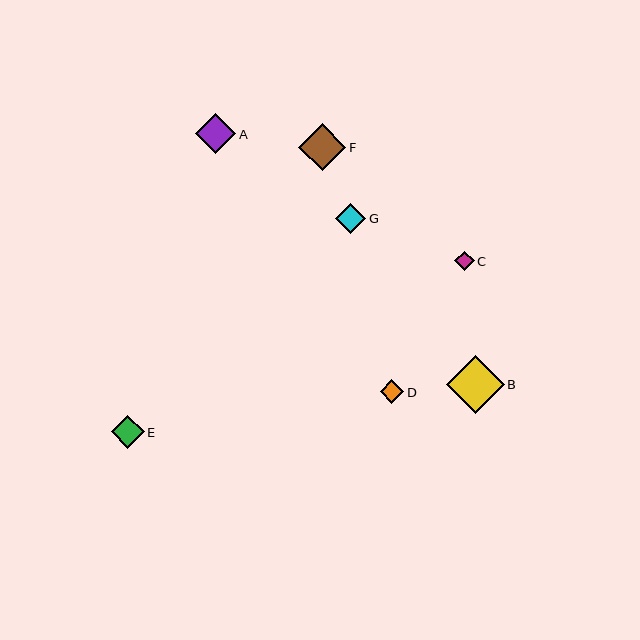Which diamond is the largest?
Diamond B is the largest with a size of approximately 58 pixels.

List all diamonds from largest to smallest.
From largest to smallest: B, F, A, E, G, D, C.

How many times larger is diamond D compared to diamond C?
Diamond D is approximately 1.2 times the size of diamond C.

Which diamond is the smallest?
Diamond C is the smallest with a size of approximately 20 pixels.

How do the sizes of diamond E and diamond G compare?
Diamond E and diamond G are approximately the same size.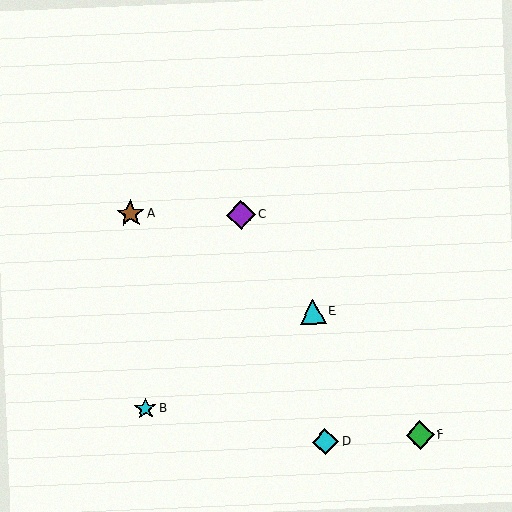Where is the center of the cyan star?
The center of the cyan star is at (146, 409).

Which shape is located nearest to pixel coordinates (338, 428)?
The cyan diamond (labeled D) at (326, 442) is nearest to that location.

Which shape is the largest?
The purple diamond (labeled C) is the largest.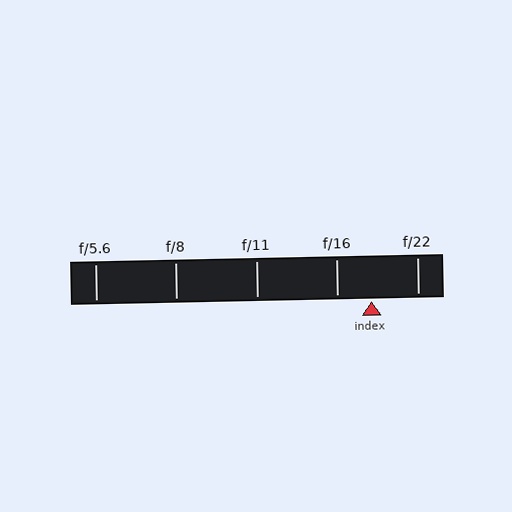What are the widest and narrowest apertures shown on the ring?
The widest aperture shown is f/5.6 and the narrowest is f/22.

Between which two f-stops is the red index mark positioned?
The index mark is between f/16 and f/22.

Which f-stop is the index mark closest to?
The index mark is closest to f/16.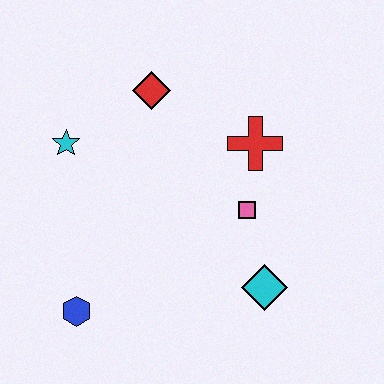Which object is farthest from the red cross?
The blue hexagon is farthest from the red cross.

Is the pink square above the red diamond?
No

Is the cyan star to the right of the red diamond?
No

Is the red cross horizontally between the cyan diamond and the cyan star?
Yes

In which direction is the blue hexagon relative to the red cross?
The blue hexagon is to the left of the red cross.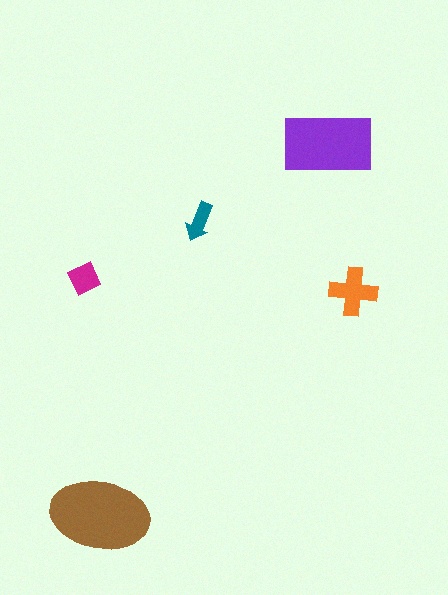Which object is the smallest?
The teal arrow.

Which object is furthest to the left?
The magenta diamond is leftmost.